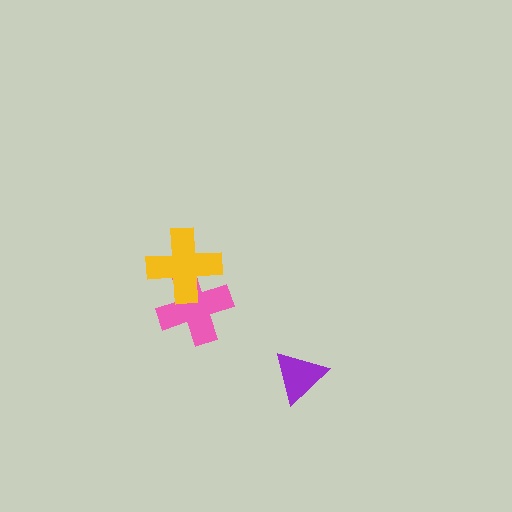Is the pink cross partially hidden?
Yes, it is partially covered by another shape.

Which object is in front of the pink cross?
The yellow cross is in front of the pink cross.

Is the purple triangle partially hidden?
No, no other shape covers it.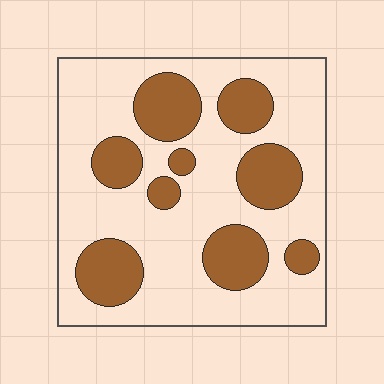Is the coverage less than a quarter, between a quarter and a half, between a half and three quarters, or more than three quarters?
Between a quarter and a half.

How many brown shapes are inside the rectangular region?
9.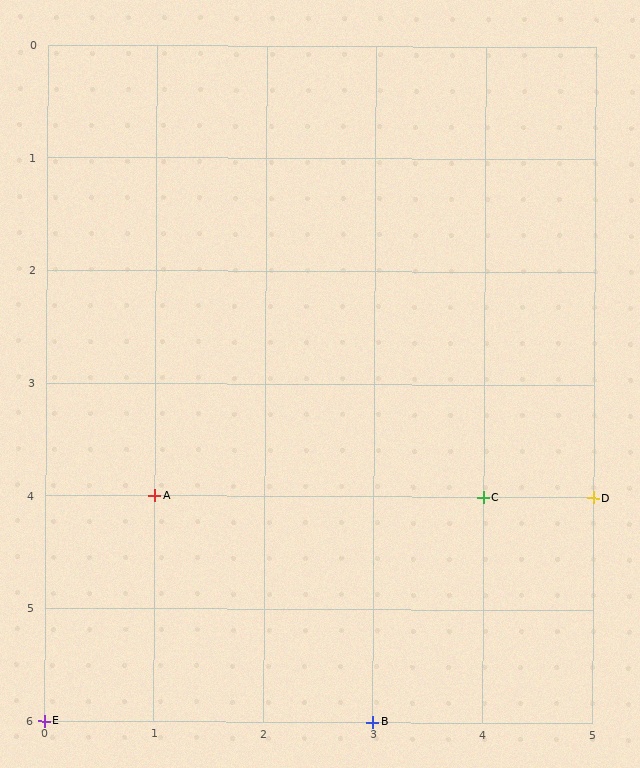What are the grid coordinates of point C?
Point C is at grid coordinates (4, 4).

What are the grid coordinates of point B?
Point B is at grid coordinates (3, 6).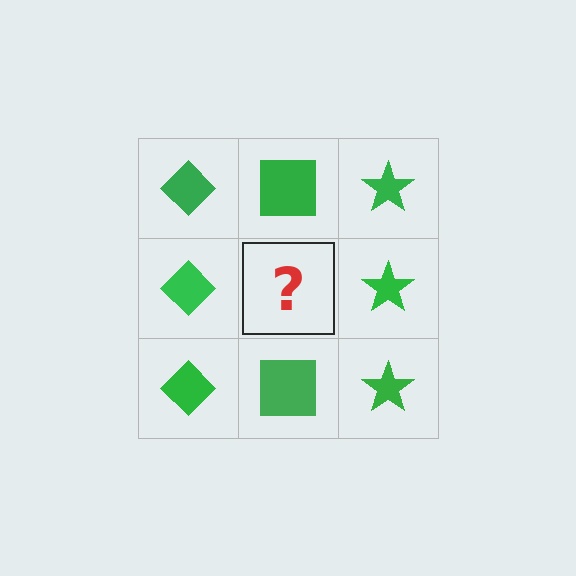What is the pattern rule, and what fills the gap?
The rule is that each column has a consistent shape. The gap should be filled with a green square.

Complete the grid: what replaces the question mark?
The question mark should be replaced with a green square.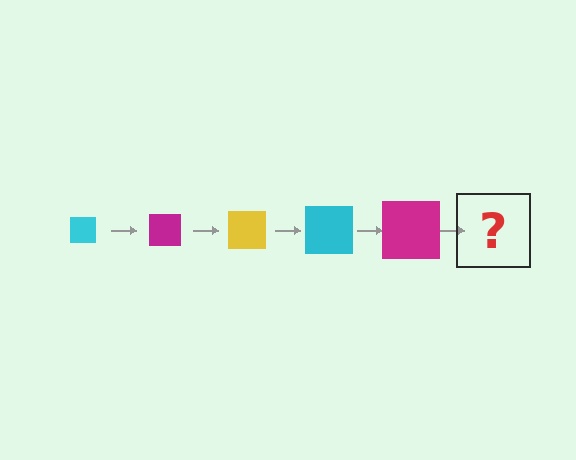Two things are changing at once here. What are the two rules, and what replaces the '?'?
The two rules are that the square grows larger each step and the color cycles through cyan, magenta, and yellow. The '?' should be a yellow square, larger than the previous one.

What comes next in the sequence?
The next element should be a yellow square, larger than the previous one.